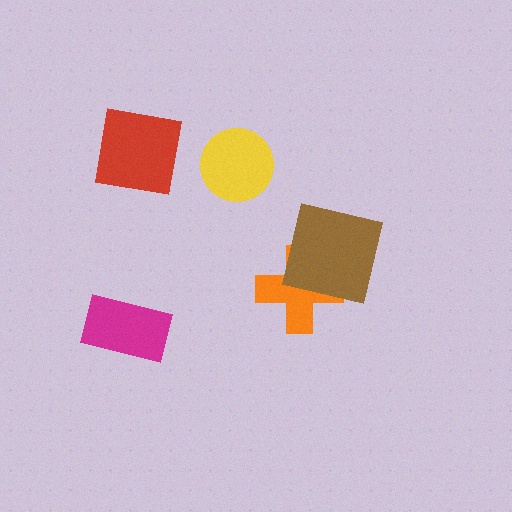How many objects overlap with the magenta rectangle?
0 objects overlap with the magenta rectangle.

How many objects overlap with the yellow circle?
0 objects overlap with the yellow circle.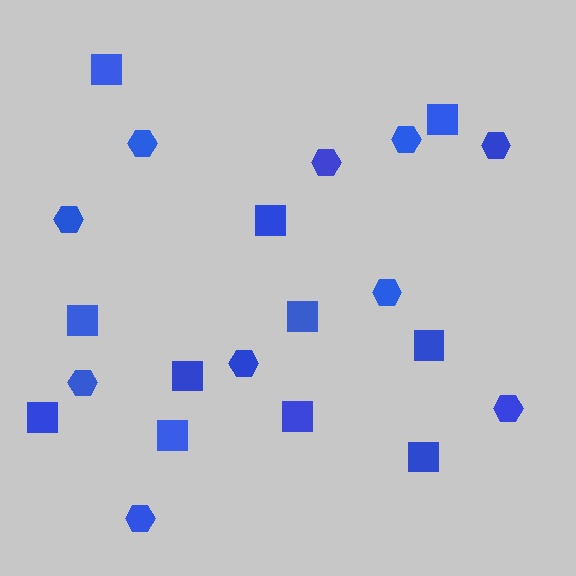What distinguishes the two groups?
There are 2 groups: one group of squares (11) and one group of hexagons (10).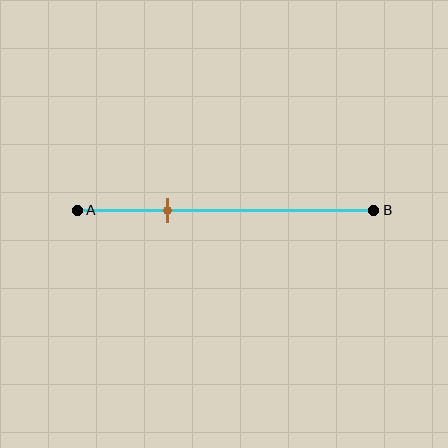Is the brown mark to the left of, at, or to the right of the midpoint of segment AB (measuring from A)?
The brown mark is to the left of the midpoint of segment AB.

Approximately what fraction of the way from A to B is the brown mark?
The brown mark is approximately 30% of the way from A to B.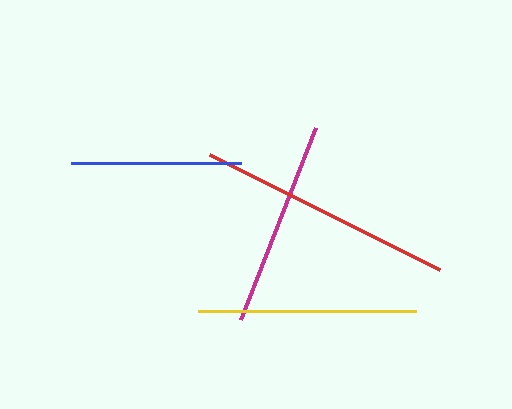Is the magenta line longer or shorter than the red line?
The red line is longer than the magenta line.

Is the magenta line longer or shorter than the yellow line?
The yellow line is longer than the magenta line.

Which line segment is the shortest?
The blue line is the shortest at approximately 170 pixels.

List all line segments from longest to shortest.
From longest to shortest: red, yellow, magenta, blue.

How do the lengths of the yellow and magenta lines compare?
The yellow and magenta lines are approximately the same length.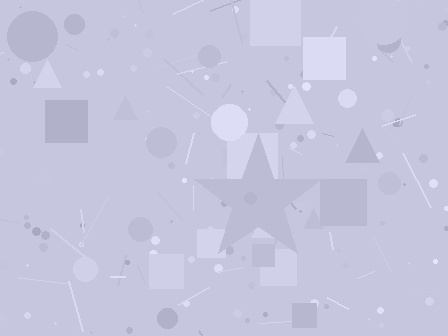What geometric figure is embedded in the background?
A star is embedded in the background.